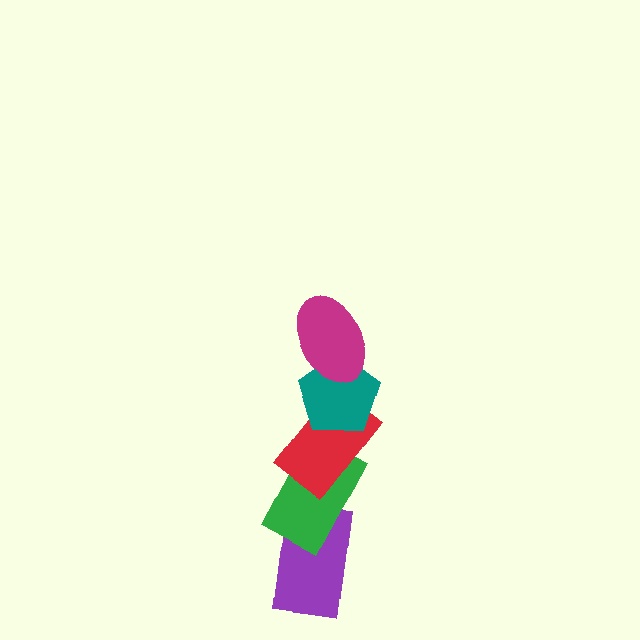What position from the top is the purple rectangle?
The purple rectangle is 5th from the top.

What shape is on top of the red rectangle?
The teal pentagon is on top of the red rectangle.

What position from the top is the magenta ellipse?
The magenta ellipse is 1st from the top.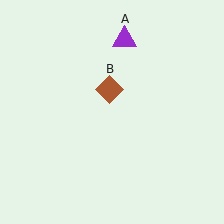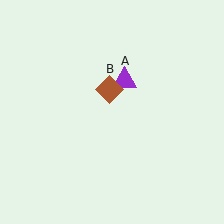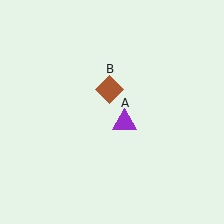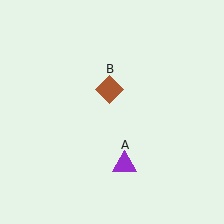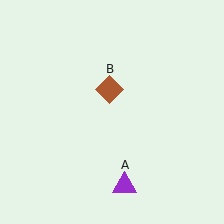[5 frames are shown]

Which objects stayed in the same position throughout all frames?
Brown diamond (object B) remained stationary.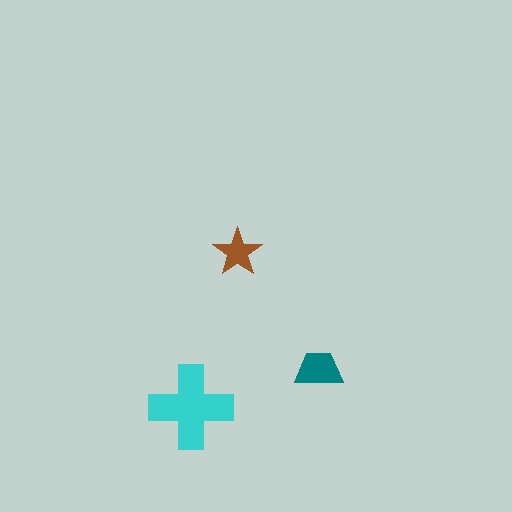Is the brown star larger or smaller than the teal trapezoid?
Smaller.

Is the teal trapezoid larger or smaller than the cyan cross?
Smaller.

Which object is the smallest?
The brown star.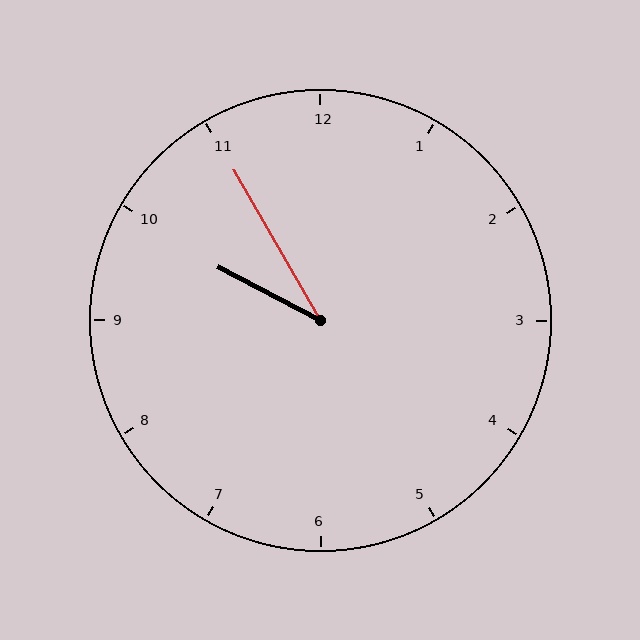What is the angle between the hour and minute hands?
Approximately 32 degrees.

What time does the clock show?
9:55.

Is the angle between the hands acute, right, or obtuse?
It is acute.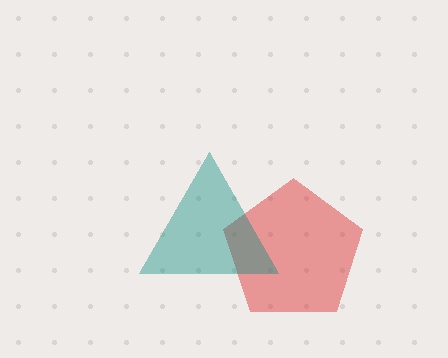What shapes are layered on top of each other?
The layered shapes are: a red pentagon, a teal triangle.